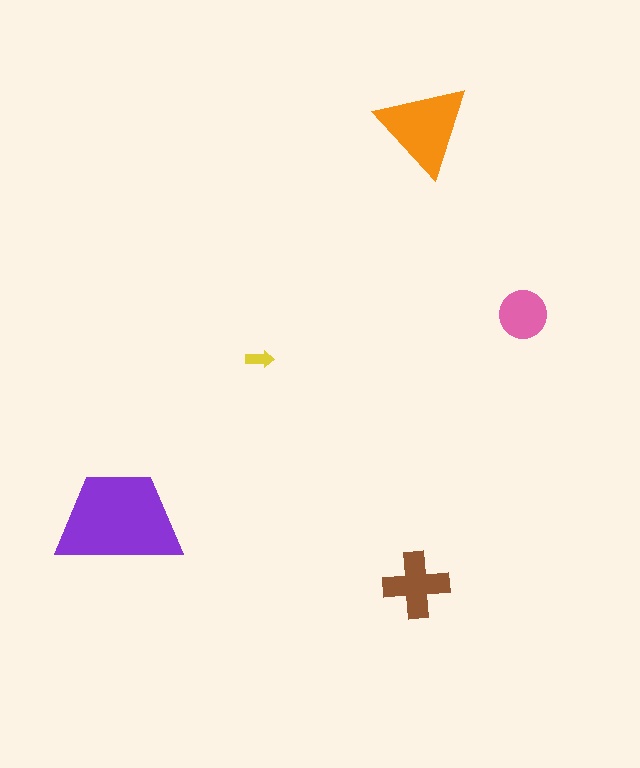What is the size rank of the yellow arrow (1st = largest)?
5th.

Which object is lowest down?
The brown cross is bottommost.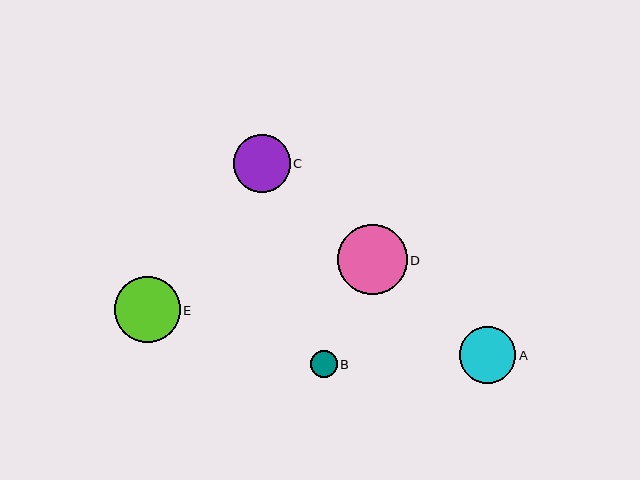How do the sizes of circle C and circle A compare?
Circle C and circle A are approximately the same size.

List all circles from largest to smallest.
From largest to smallest: D, E, C, A, B.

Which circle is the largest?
Circle D is the largest with a size of approximately 69 pixels.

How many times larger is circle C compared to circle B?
Circle C is approximately 2.1 times the size of circle B.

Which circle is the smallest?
Circle B is the smallest with a size of approximately 27 pixels.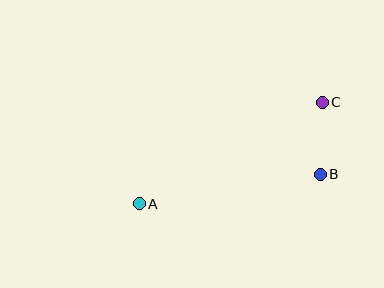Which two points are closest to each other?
Points B and C are closest to each other.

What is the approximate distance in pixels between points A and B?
The distance between A and B is approximately 183 pixels.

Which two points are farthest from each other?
Points A and C are farthest from each other.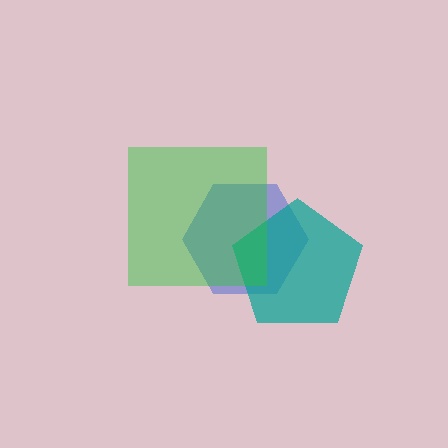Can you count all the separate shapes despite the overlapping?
Yes, there are 3 separate shapes.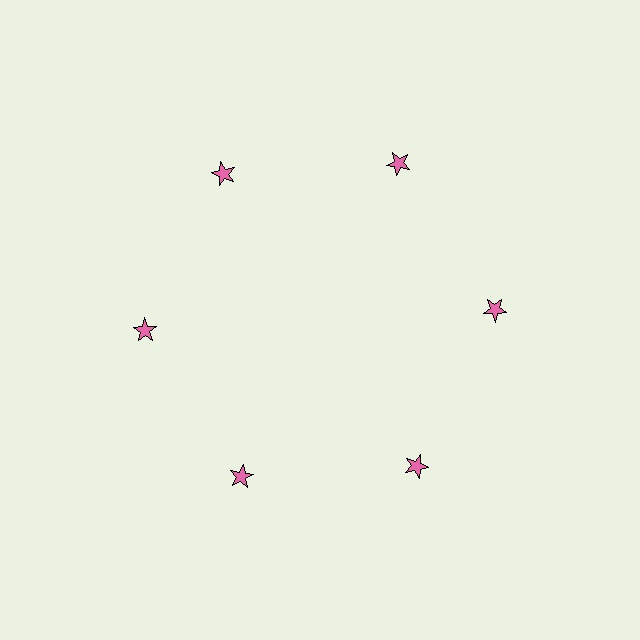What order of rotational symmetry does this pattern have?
This pattern has 6-fold rotational symmetry.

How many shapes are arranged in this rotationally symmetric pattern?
There are 6 shapes, arranged in 6 groups of 1.